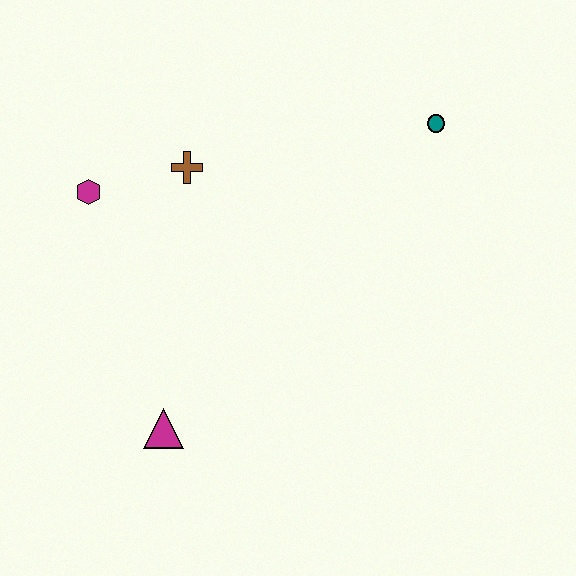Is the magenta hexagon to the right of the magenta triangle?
No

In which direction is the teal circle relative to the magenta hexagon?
The teal circle is to the right of the magenta hexagon.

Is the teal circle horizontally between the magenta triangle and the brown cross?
No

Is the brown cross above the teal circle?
No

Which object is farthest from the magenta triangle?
The teal circle is farthest from the magenta triangle.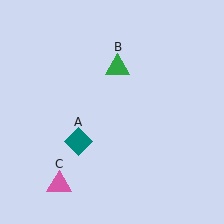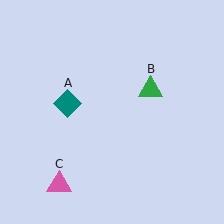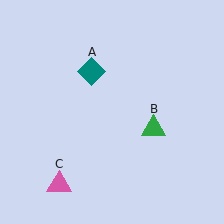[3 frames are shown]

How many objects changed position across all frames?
2 objects changed position: teal diamond (object A), green triangle (object B).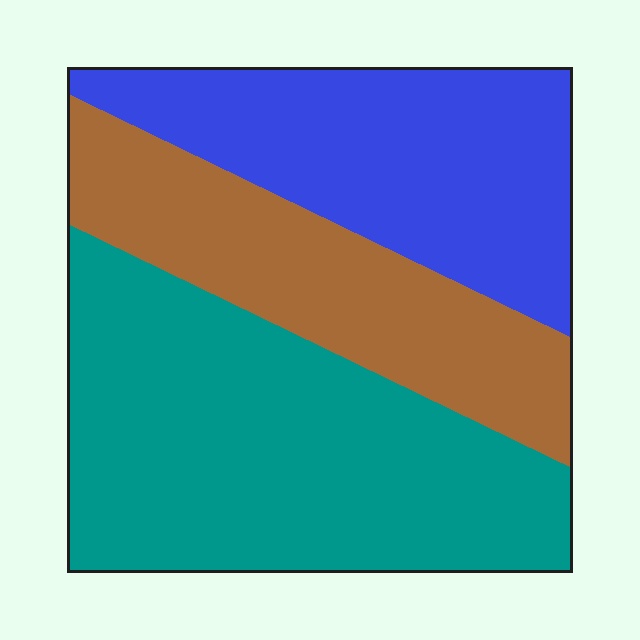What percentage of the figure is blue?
Blue covers 29% of the figure.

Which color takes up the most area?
Teal, at roughly 45%.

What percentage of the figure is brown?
Brown covers roughly 25% of the figure.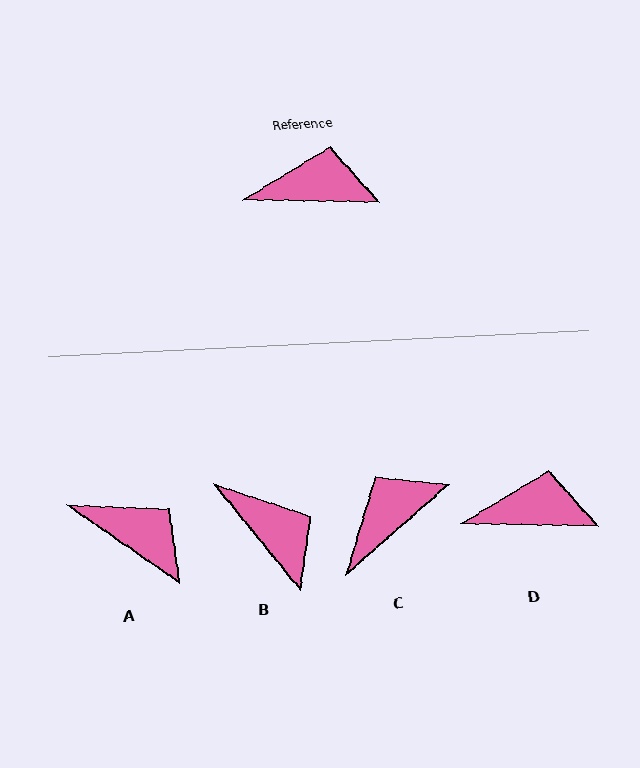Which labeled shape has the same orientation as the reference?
D.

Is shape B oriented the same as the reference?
No, it is off by about 49 degrees.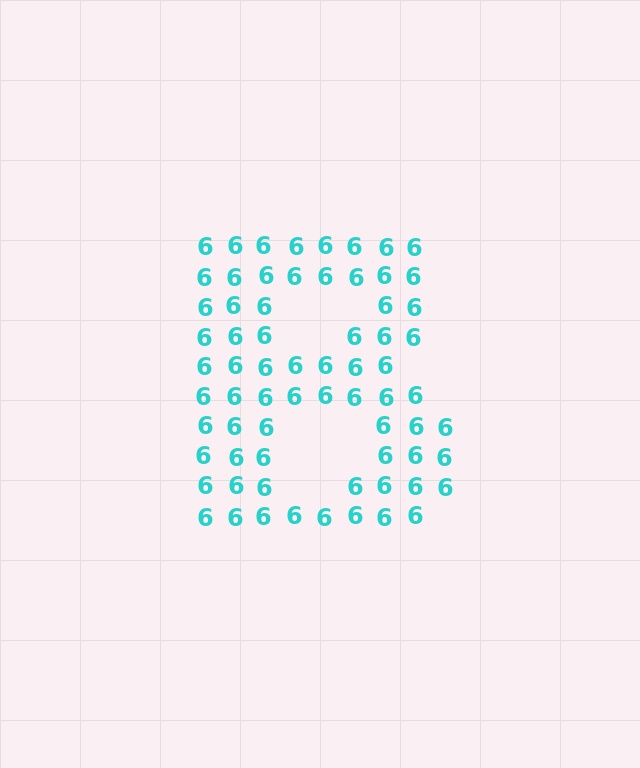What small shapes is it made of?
It is made of small digit 6's.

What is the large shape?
The large shape is the letter B.